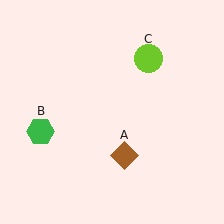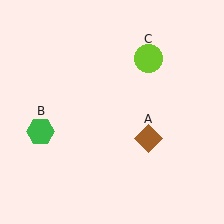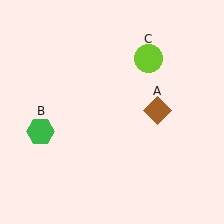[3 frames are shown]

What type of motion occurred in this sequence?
The brown diamond (object A) rotated counterclockwise around the center of the scene.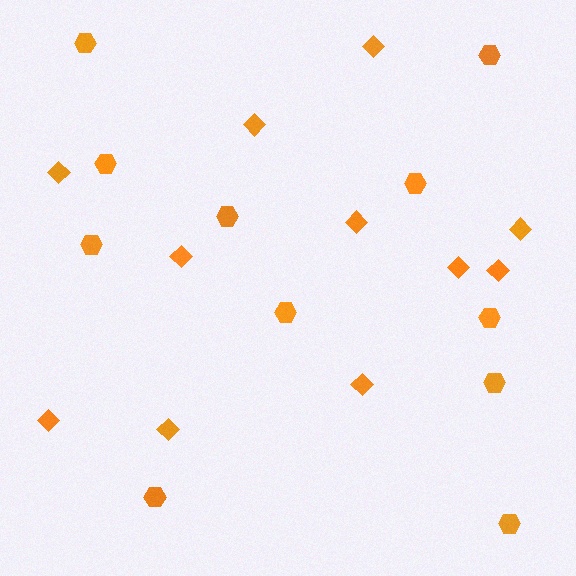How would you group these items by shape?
There are 2 groups: one group of diamonds (11) and one group of hexagons (11).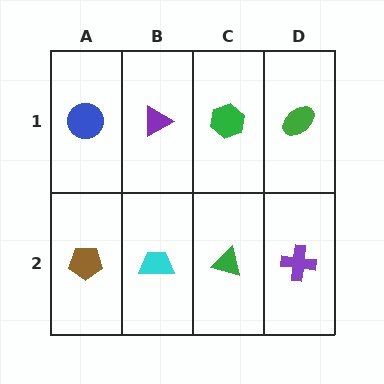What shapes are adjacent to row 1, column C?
A green triangle (row 2, column C), a purple triangle (row 1, column B), a green ellipse (row 1, column D).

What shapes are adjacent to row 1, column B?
A cyan trapezoid (row 2, column B), a blue circle (row 1, column A), a green hexagon (row 1, column C).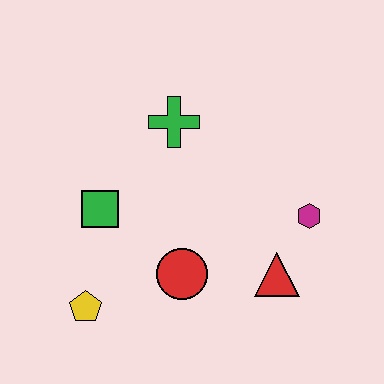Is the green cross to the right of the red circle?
No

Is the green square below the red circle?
No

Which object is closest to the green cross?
The green square is closest to the green cross.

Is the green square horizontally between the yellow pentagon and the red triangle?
Yes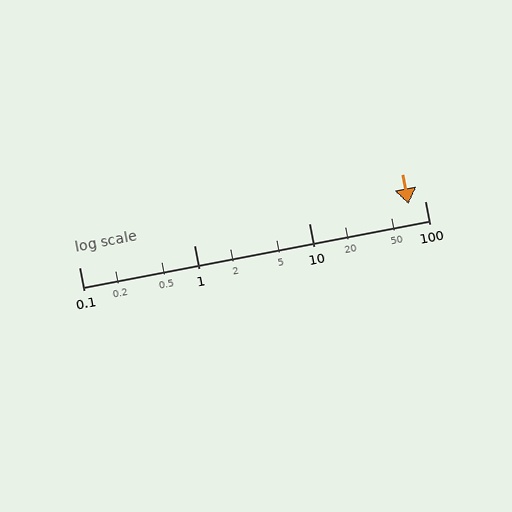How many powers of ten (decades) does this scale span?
The scale spans 3 decades, from 0.1 to 100.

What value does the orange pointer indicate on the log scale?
The pointer indicates approximately 72.